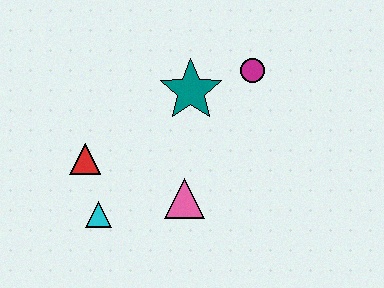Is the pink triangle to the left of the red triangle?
No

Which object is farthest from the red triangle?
The magenta circle is farthest from the red triangle.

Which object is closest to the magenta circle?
The teal star is closest to the magenta circle.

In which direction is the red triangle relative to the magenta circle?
The red triangle is to the left of the magenta circle.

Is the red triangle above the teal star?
No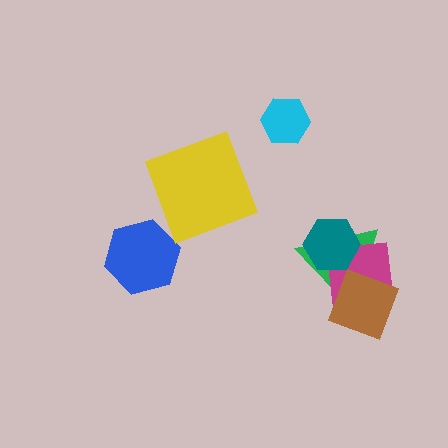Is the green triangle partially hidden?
Yes, it is partially covered by another shape.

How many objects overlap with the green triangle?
3 objects overlap with the green triangle.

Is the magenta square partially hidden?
Yes, it is partially covered by another shape.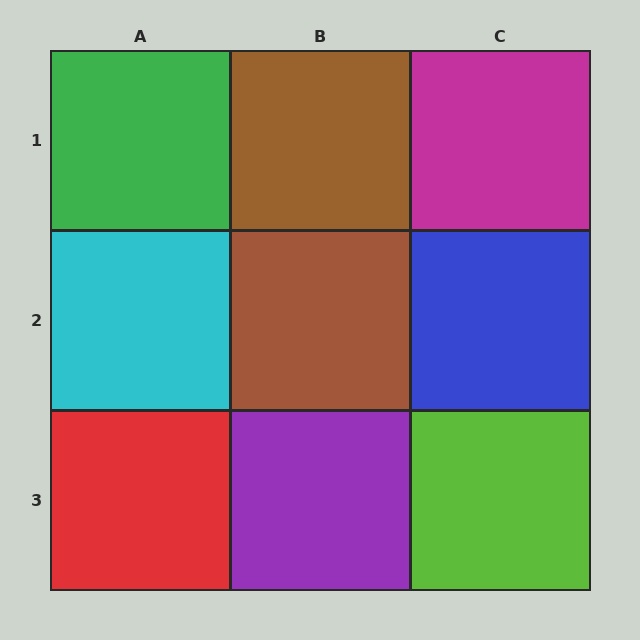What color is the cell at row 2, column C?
Blue.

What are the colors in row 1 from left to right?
Green, brown, magenta.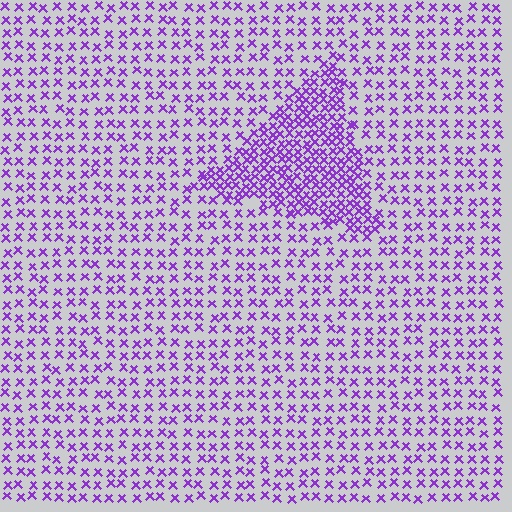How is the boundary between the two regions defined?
The boundary is defined by a change in element density (approximately 2.2x ratio). All elements are the same color, size, and shape.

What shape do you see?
I see a triangle.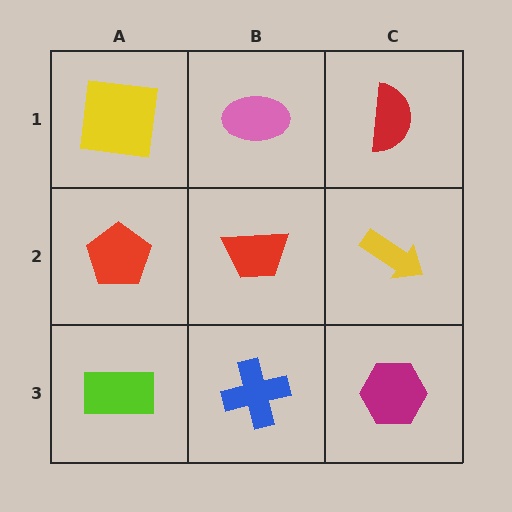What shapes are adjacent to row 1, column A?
A red pentagon (row 2, column A), a pink ellipse (row 1, column B).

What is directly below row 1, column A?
A red pentagon.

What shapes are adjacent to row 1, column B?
A red trapezoid (row 2, column B), a yellow square (row 1, column A), a red semicircle (row 1, column C).